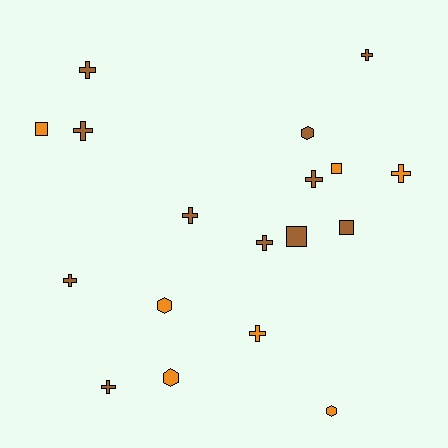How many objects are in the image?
There are 18 objects.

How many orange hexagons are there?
There are 3 orange hexagons.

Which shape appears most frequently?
Cross, with 10 objects.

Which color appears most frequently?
Brown, with 11 objects.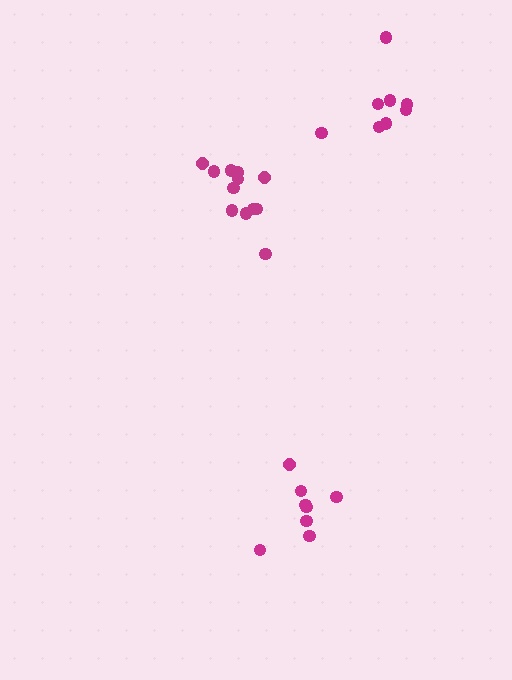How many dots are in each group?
Group 1: 8 dots, Group 2: 12 dots, Group 3: 8 dots (28 total).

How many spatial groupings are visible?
There are 3 spatial groupings.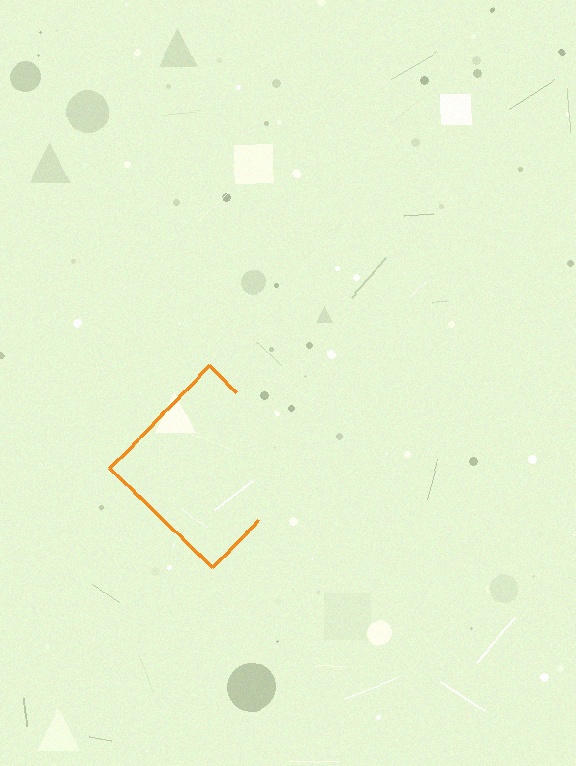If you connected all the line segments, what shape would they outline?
They would outline a diamond.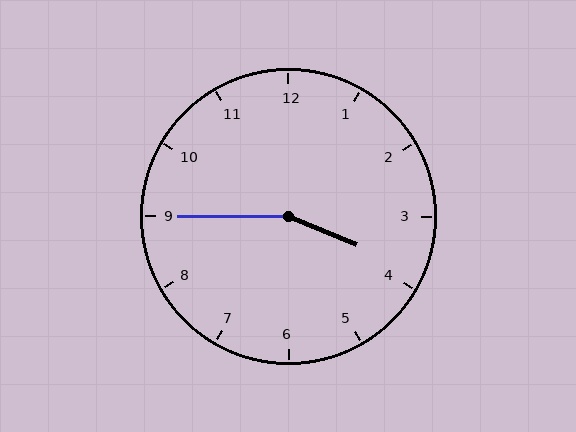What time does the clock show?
3:45.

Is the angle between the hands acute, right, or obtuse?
It is obtuse.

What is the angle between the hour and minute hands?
Approximately 158 degrees.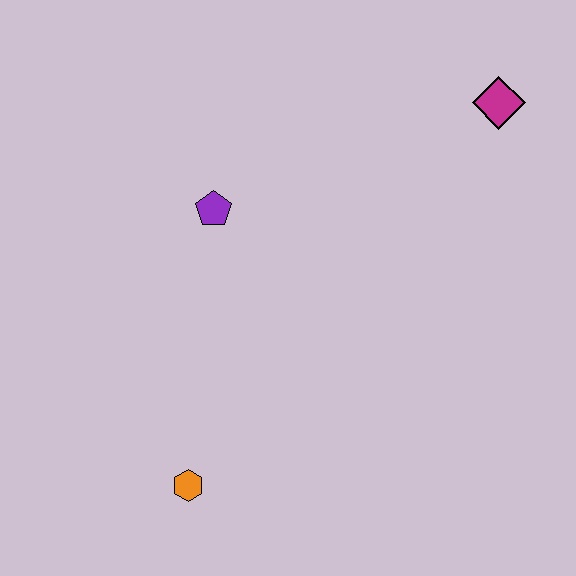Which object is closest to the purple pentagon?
The orange hexagon is closest to the purple pentagon.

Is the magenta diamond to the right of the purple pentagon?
Yes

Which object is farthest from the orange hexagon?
The magenta diamond is farthest from the orange hexagon.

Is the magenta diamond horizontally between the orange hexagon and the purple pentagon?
No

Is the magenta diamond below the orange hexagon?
No